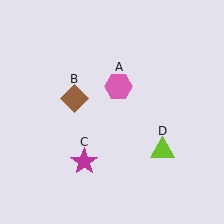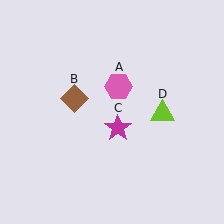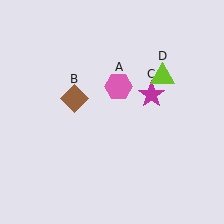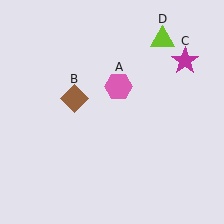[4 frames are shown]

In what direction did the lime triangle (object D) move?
The lime triangle (object D) moved up.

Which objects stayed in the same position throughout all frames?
Pink hexagon (object A) and brown diamond (object B) remained stationary.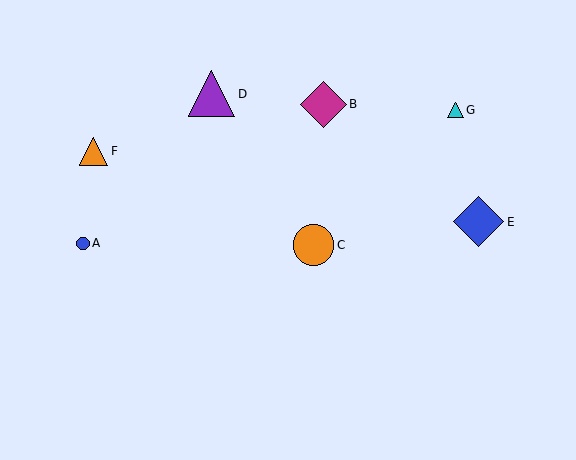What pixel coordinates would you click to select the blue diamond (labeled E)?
Click at (479, 222) to select the blue diamond E.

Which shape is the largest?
The blue diamond (labeled E) is the largest.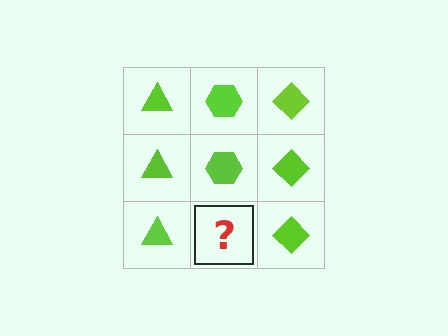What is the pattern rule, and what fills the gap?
The rule is that each column has a consistent shape. The gap should be filled with a lime hexagon.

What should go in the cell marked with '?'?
The missing cell should contain a lime hexagon.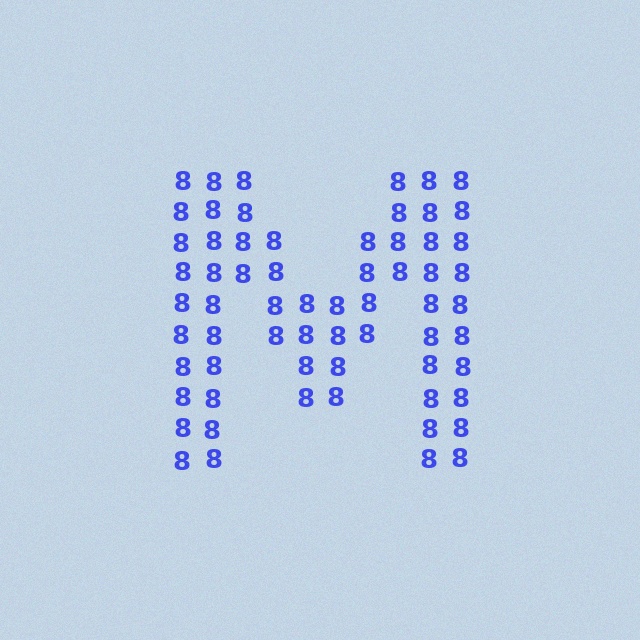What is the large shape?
The large shape is the letter M.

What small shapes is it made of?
It is made of small digit 8's.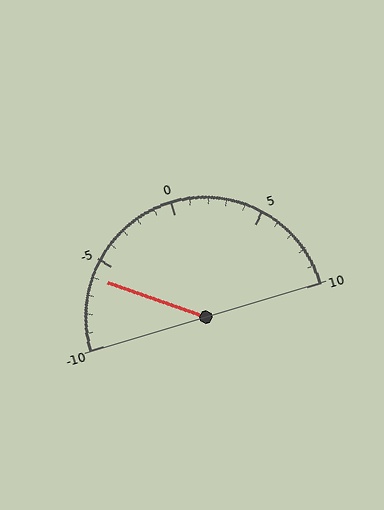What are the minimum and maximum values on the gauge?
The gauge ranges from -10 to 10.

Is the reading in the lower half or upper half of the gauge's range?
The reading is in the lower half of the range (-10 to 10).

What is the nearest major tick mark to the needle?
The nearest major tick mark is -5.